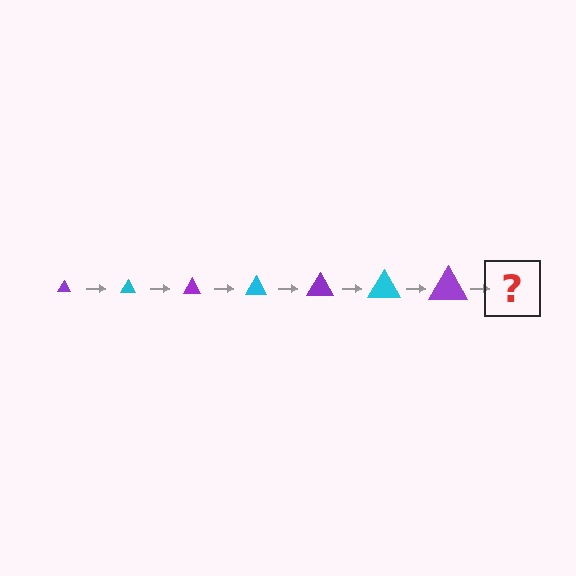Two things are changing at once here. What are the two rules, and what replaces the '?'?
The two rules are that the triangle grows larger each step and the color cycles through purple and cyan. The '?' should be a cyan triangle, larger than the previous one.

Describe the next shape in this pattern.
It should be a cyan triangle, larger than the previous one.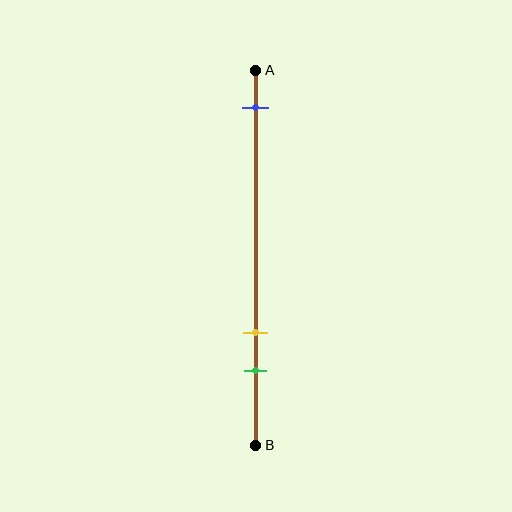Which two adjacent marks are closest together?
The yellow and green marks are the closest adjacent pair.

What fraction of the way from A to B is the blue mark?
The blue mark is approximately 10% (0.1) of the way from A to B.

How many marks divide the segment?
There are 3 marks dividing the segment.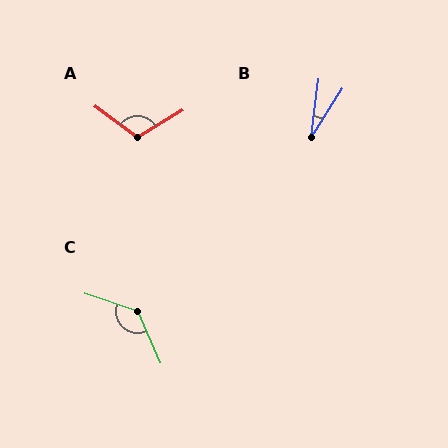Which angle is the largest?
C, at approximately 132 degrees.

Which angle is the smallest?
B, at approximately 25 degrees.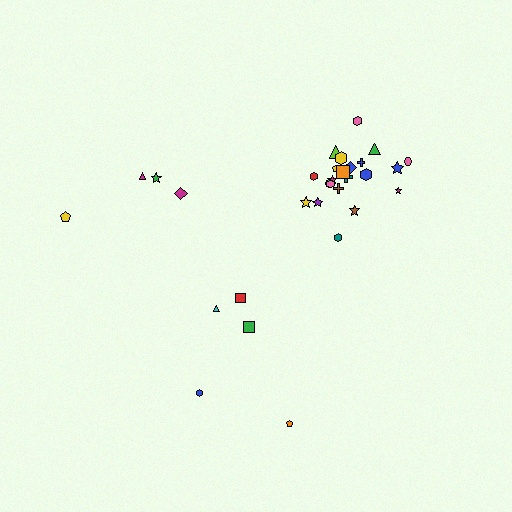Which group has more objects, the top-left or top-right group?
The top-right group.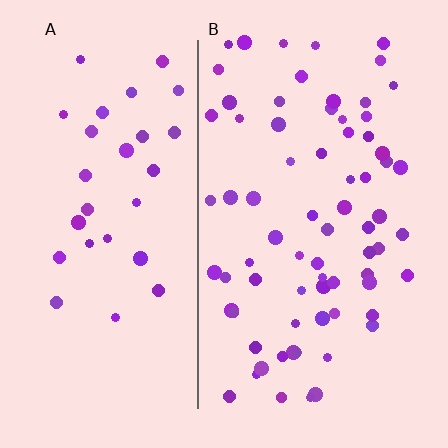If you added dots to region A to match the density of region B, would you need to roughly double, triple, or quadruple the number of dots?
Approximately double.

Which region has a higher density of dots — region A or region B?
B (the right).